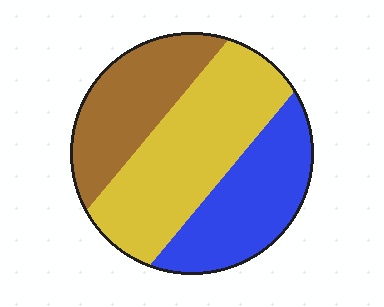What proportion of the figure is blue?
Blue covers 30% of the figure.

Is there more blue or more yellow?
Yellow.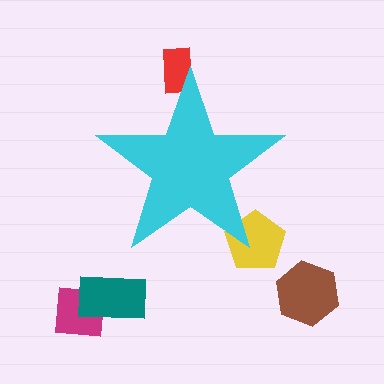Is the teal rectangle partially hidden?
No, the teal rectangle is fully visible.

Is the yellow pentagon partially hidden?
Yes, the yellow pentagon is partially hidden behind the cyan star.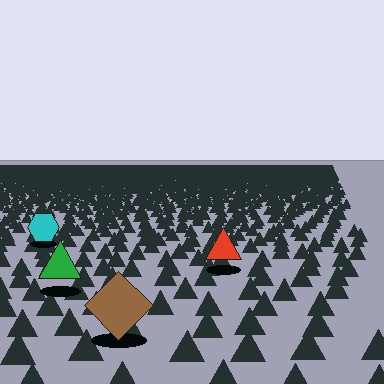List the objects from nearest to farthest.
From nearest to farthest: the brown diamond, the green triangle, the red triangle, the cyan hexagon.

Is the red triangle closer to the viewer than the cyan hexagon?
Yes. The red triangle is closer — you can tell from the texture gradient: the ground texture is coarser near it.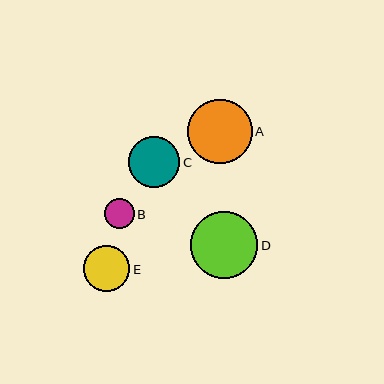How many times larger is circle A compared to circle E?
Circle A is approximately 1.4 times the size of circle E.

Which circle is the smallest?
Circle B is the smallest with a size of approximately 30 pixels.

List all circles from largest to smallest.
From largest to smallest: D, A, C, E, B.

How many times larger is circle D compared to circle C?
Circle D is approximately 1.3 times the size of circle C.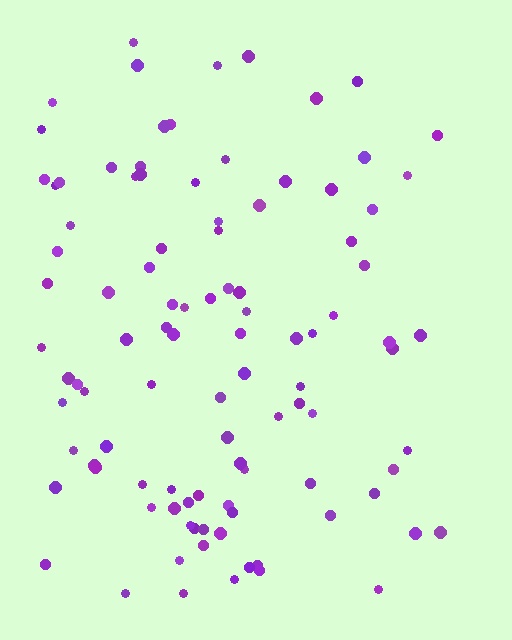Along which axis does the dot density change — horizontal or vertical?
Horizontal.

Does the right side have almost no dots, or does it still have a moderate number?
Still a moderate number, just noticeably fewer than the left.